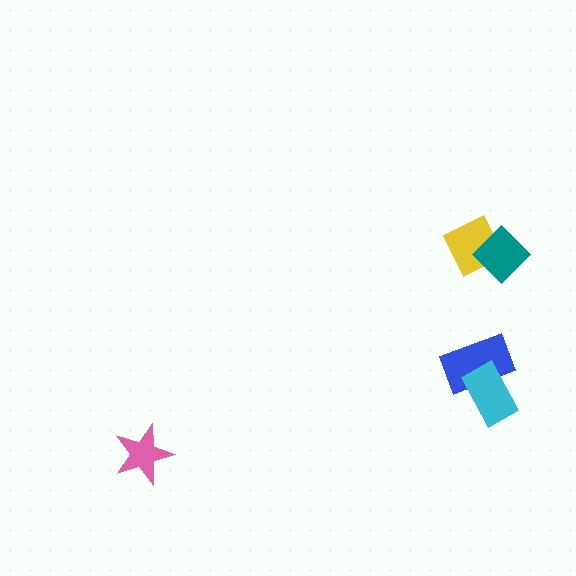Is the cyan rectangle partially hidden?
No, no other shape covers it.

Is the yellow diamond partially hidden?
Yes, it is partially covered by another shape.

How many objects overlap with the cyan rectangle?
1 object overlaps with the cyan rectangle.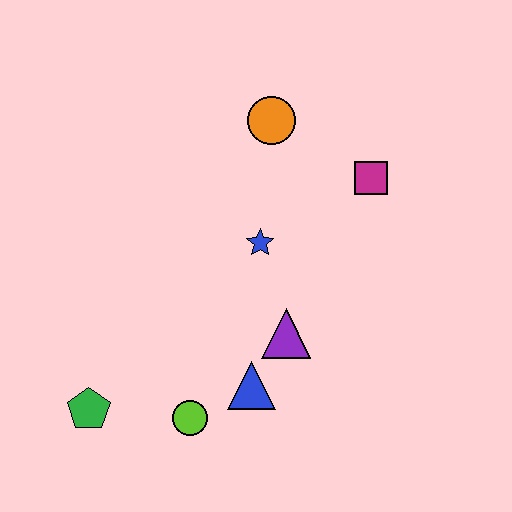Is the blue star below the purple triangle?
No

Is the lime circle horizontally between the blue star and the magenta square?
No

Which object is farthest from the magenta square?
The green pentagon is farthest from the magenta square.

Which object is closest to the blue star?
The purple triangle is closest to the blue star.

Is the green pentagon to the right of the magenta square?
No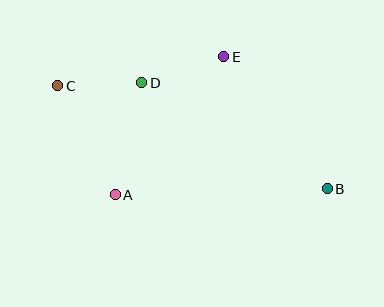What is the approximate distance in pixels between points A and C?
The distance between A and C is approximately 123 pixels.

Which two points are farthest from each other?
Points B and C are farthest from each other.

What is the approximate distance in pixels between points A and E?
The distance between A and E is approximately 176 pixels.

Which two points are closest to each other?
Points C and D are closest to each other.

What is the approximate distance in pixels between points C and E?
The distance between C and E is approximately 169 pixels.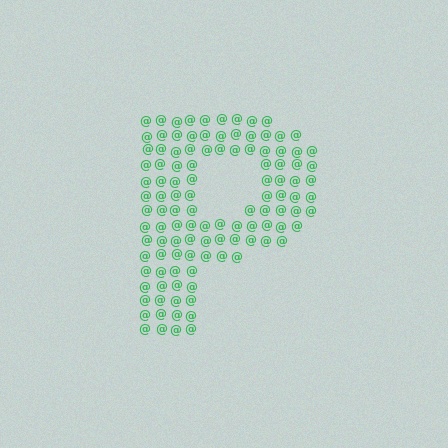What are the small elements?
The small elements are at signs.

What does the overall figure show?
The overall figure shows the letter P.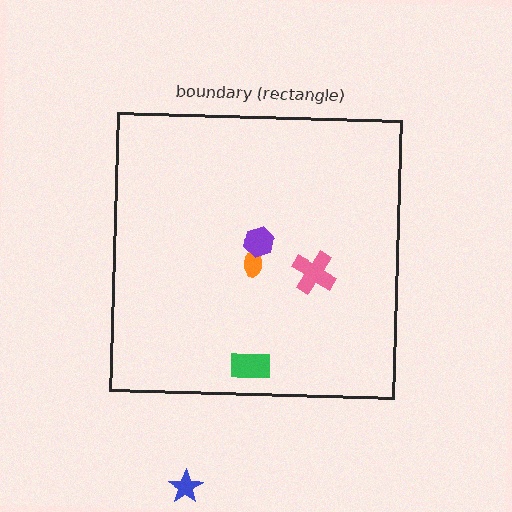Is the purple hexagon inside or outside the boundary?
Inside.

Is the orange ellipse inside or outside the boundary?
Inside.